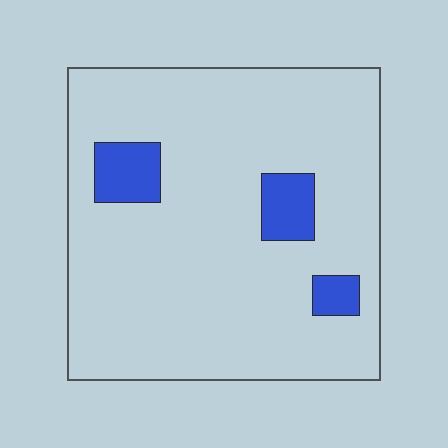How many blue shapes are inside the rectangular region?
3.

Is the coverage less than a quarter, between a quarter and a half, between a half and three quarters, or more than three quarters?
Less than a quarter.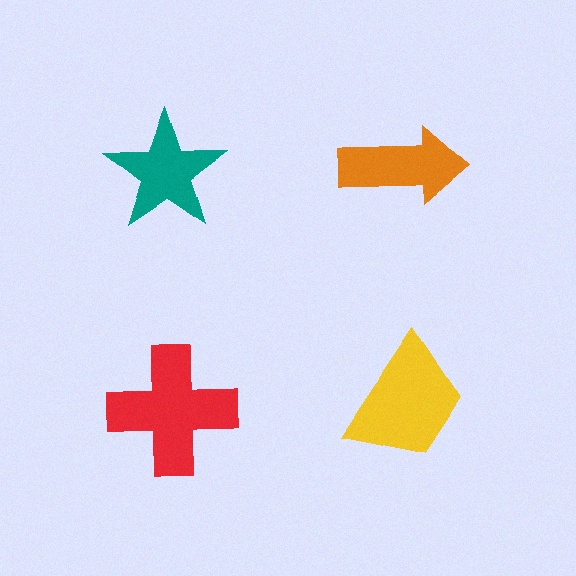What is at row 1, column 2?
An orange arrow.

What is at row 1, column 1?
A teal star.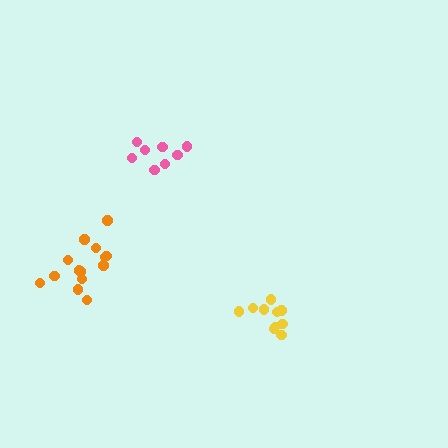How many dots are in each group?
Group 1: 9 dots, Group 2: 10 dots, Group 3: 14 dots (33 total).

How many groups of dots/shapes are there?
There are 3 groups.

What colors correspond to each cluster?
The clusters are colored: pink, yellow, orange.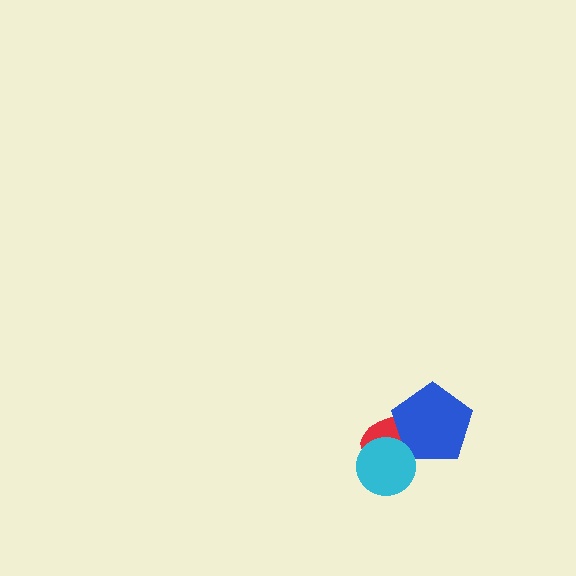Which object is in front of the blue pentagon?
The cyan circle is in front of the blue pentagon.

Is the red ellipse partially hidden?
Yes, it is partially covered by another shape.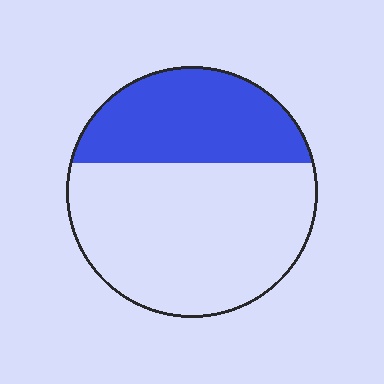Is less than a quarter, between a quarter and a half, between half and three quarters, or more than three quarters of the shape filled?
Between a quarter and a half.